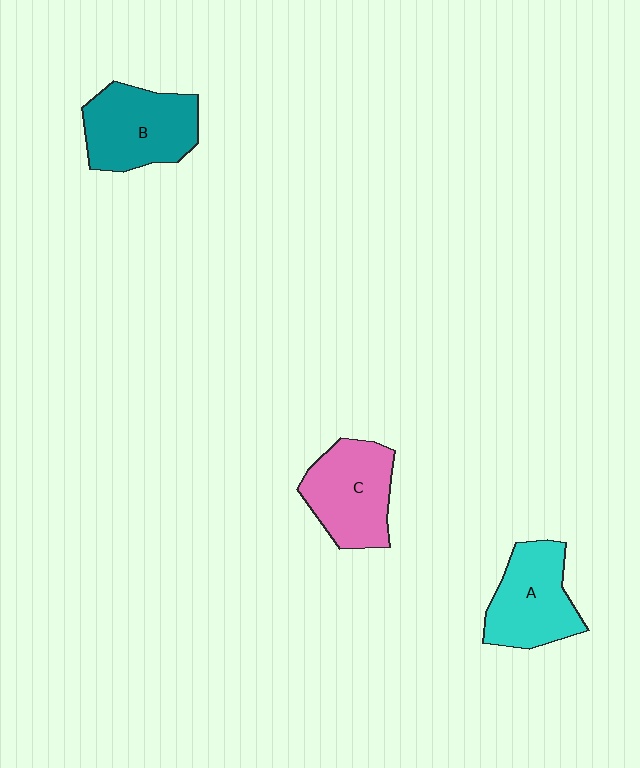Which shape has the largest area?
Shape B (teal).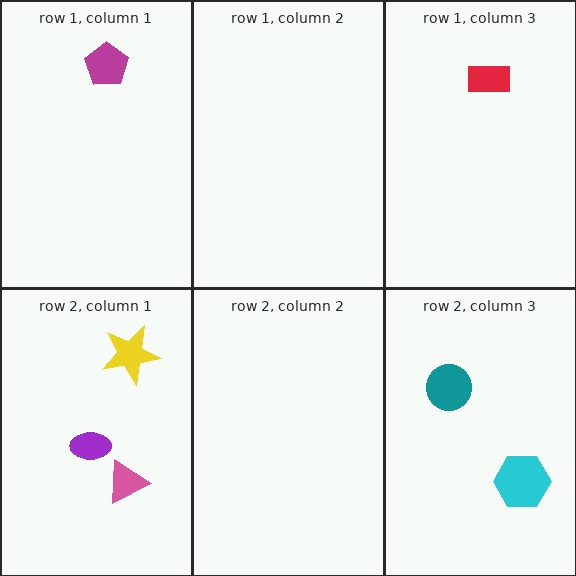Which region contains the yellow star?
The row 2, column 1 region.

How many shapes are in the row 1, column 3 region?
1.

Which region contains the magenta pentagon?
The row 1, column 1 region.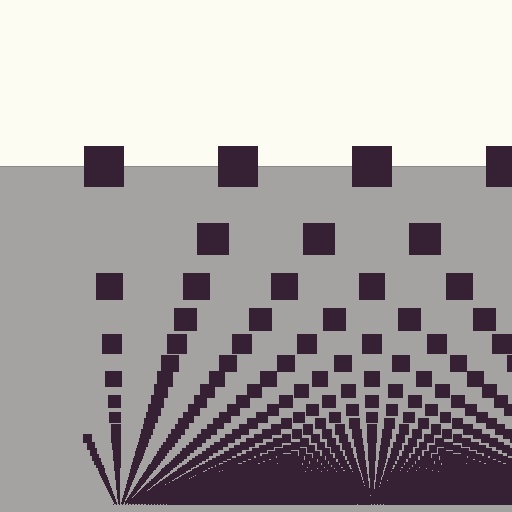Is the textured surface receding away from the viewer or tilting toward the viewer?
The surface appears to tilt toward the viewer. Texture elements get larger and sparser toward the top.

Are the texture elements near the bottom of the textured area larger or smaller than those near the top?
Smaller. The gradient is inverted — elements near the bottom are smaller and denser.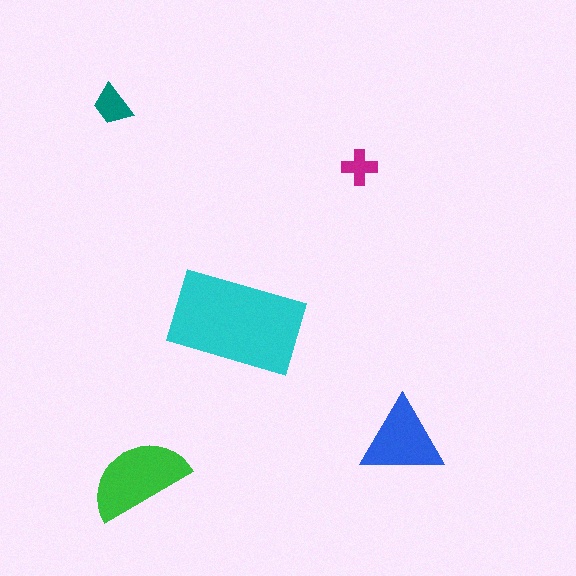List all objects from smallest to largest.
The magenta cross, the teal trapezoid, the blue triangle, the green semicircle, the cyan rectangle.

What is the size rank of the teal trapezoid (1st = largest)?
4th.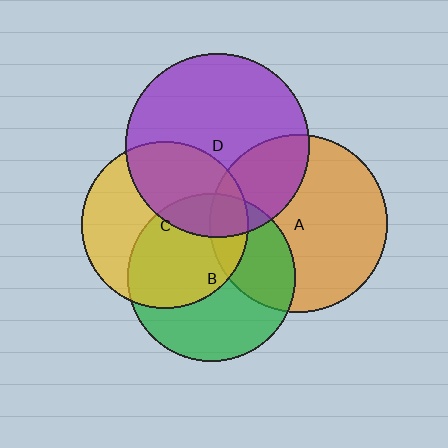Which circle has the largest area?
Circle D (purple).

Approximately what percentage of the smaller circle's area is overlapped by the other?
Approximately 25%.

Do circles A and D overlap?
Yes.